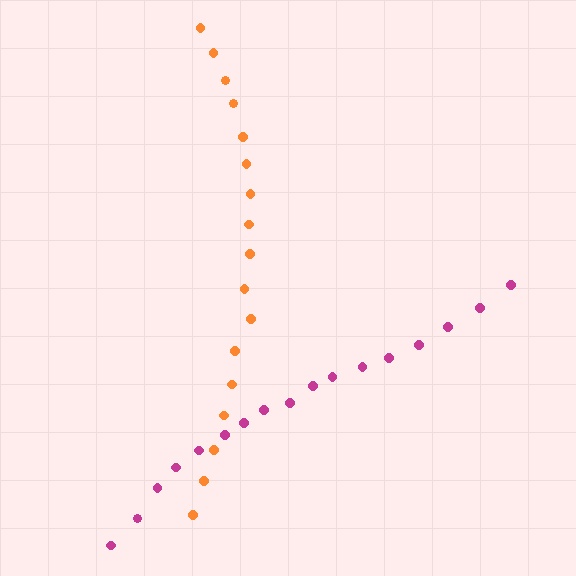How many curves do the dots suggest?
There are 2 distinct paths.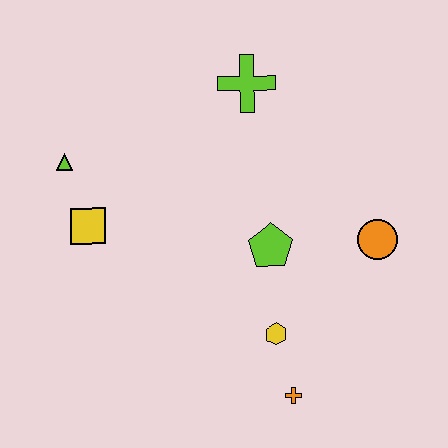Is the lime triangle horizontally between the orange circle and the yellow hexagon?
No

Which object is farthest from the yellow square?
The orange circle is farthest from the yellow square.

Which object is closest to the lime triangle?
The yellow square is closest to the lime triangle.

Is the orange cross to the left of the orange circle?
Yes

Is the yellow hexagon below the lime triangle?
Yes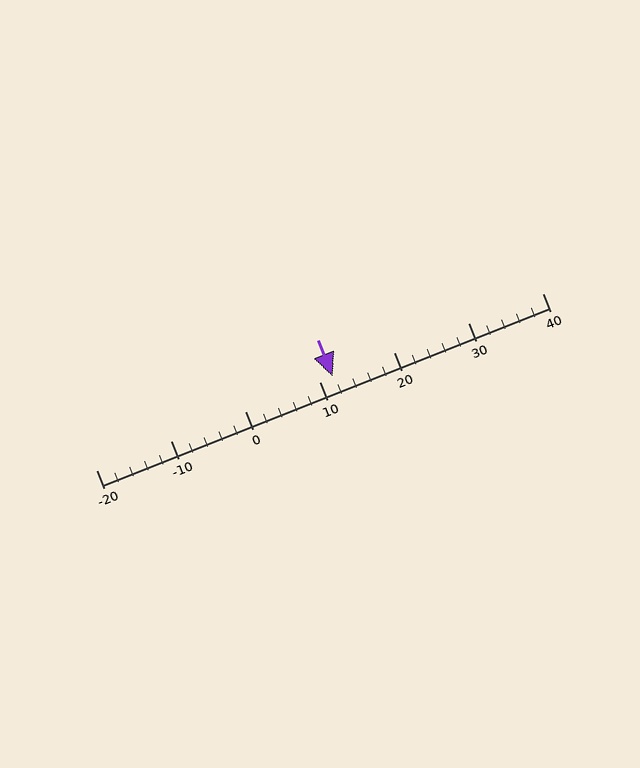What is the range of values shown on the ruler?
The ruler shows values from -20 to 40.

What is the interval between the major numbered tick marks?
The major tick marks are spaced 10 units apart.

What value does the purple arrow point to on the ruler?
The purple arrow points to approximately 12.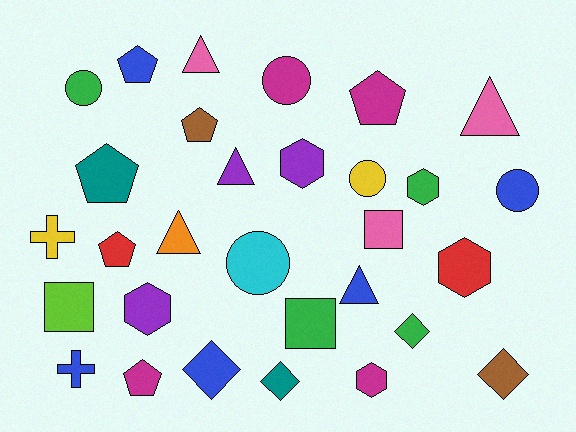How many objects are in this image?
There are 30 objects.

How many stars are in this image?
There are no stars.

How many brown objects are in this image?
There are 2 brown objects.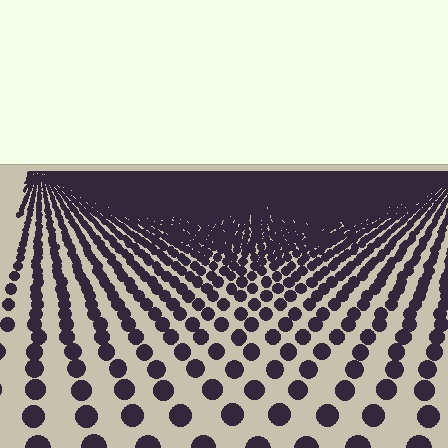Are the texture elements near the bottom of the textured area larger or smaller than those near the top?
Larger. Near the bottom, elements are closer to the viewer and appear at a bigger on-screen size.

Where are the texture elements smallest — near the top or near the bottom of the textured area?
Near the top.